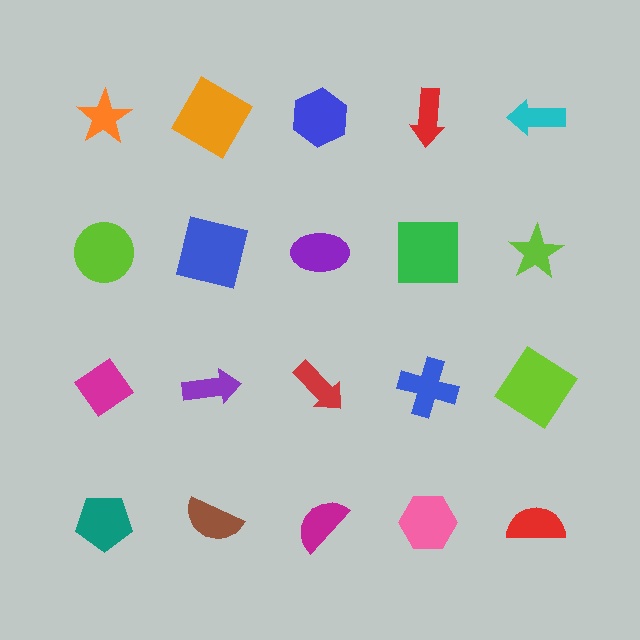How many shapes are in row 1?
5 shapes.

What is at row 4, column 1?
A teal pentagon.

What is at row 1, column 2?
An orange diamond.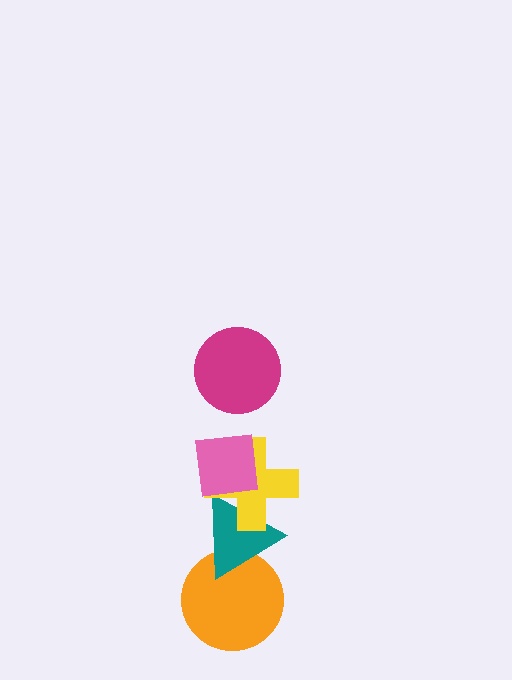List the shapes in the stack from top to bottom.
From top to bottom: the magenta circle, the pink square, the yellow cross, the teal triangle, the orange circle.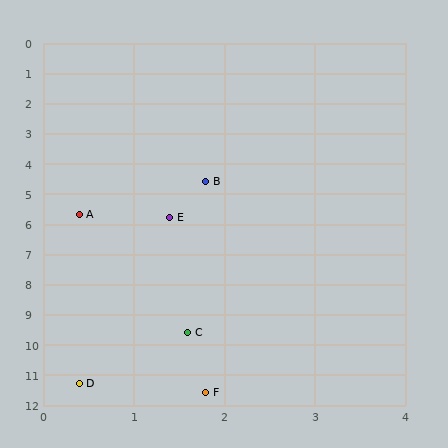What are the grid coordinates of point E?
Point E is at approximately (1.4, 5.8).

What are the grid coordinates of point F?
Point F is at approximately (1.8, 11.6).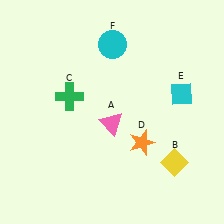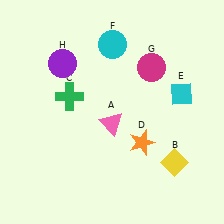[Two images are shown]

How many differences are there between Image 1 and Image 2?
There are 2 differences between the two images.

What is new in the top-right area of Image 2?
A magenta circle (G) was added in the top-right area of Image 2.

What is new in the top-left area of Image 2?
A purple circle (H) was added in the top-left area of Image 2.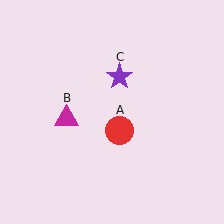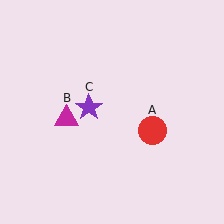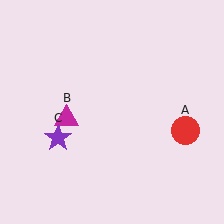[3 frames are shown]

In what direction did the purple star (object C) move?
The purple star (object C) moved down and to the left.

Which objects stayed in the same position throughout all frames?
Magenta triangle (object B) remained stationary.